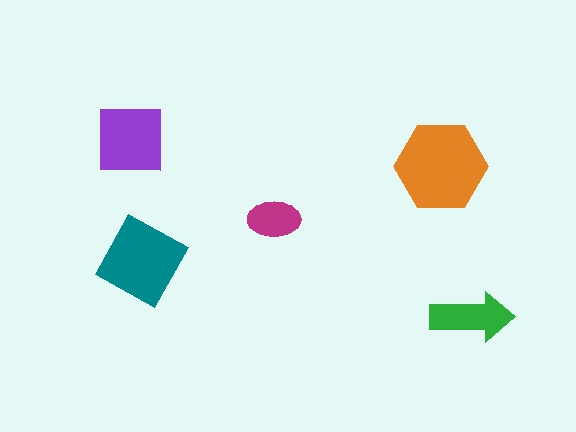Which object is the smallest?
The magenta ellipse.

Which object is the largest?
The orange hexagon.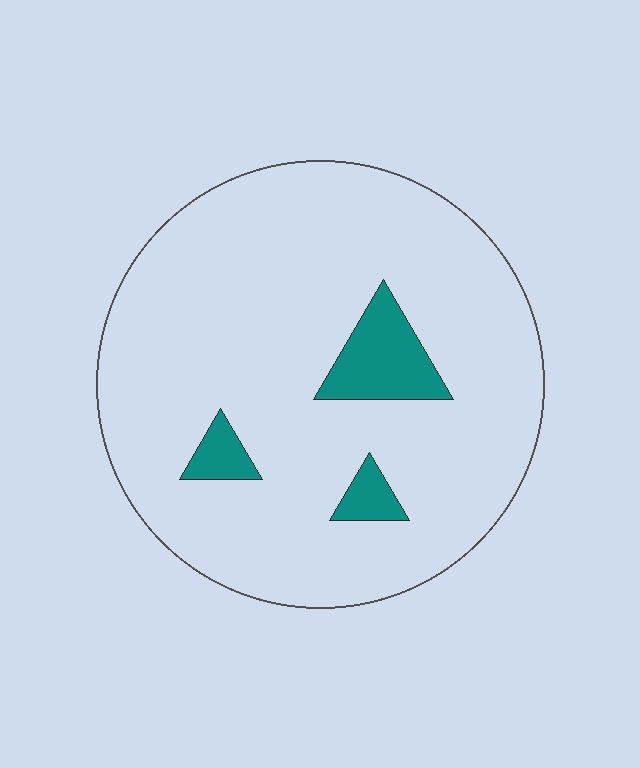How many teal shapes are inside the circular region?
3.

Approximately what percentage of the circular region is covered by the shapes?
Approximately 10%.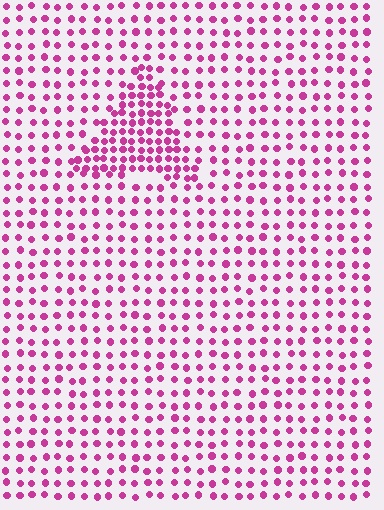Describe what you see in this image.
The image contains small magenta elements arranged at two different densities. A triangle-shaped region is visible where the elements are more densely packed than the surrounding area.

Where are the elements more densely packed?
The elements are more densely packed inside the triangle boundary.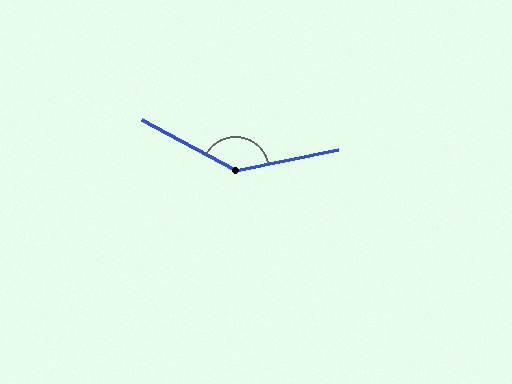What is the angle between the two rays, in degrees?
Approximately 140 degrees.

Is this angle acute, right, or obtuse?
It is obtuse.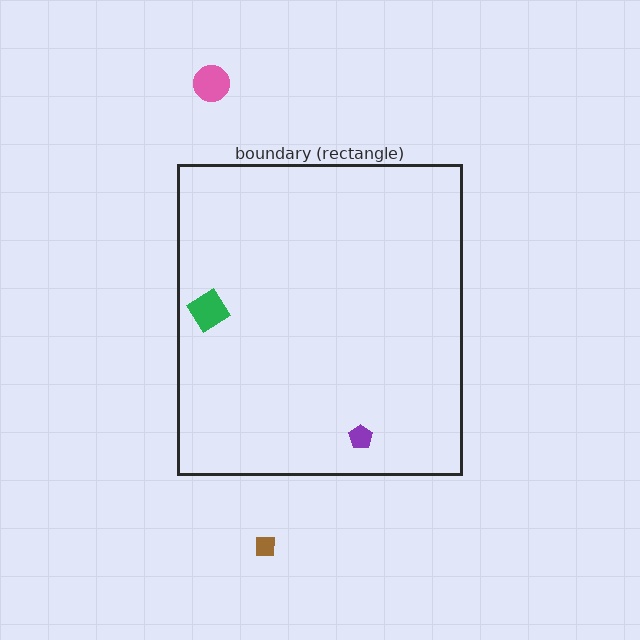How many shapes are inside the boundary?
2 inside, 2 outside.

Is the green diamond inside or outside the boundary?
Inside.